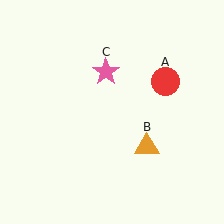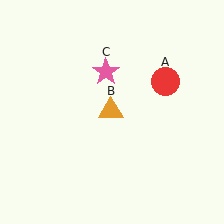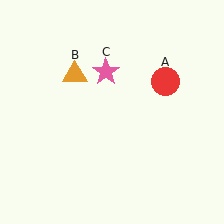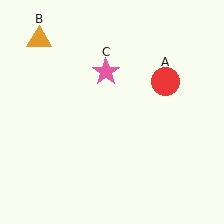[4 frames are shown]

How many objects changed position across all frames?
1 object changed position: orange triangle (object B).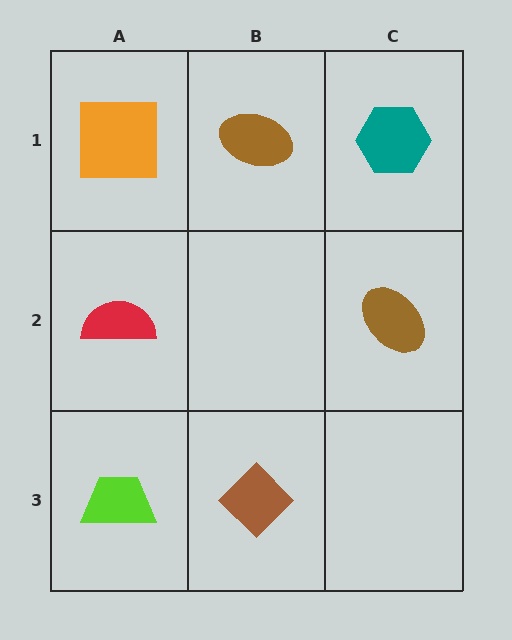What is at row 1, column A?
An orange square.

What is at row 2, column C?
A brown ellipse.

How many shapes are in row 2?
2 shapes.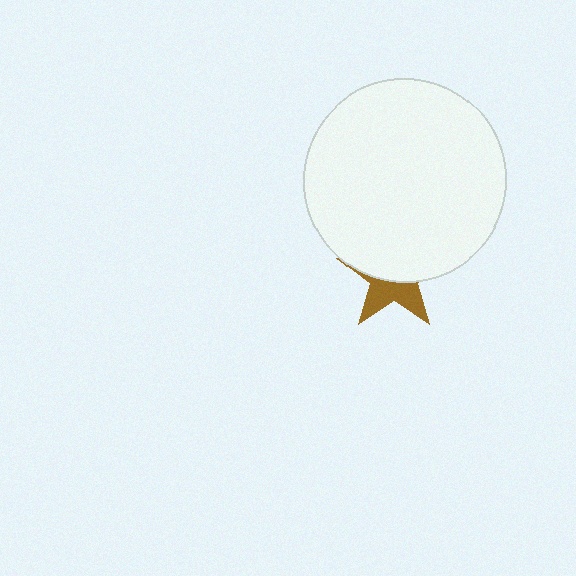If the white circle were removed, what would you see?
You would see the complete brown star.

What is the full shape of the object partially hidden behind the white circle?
The partially hidden object is a brown star.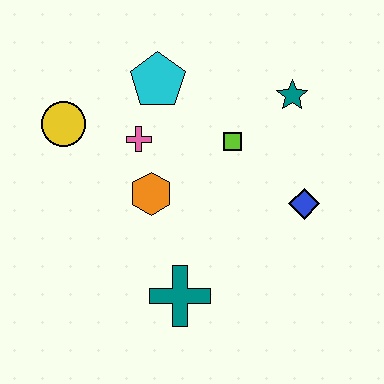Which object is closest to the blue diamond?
The lime square is closest to the blue diamond.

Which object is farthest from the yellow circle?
The blue diamond is farthest from the yellow circle.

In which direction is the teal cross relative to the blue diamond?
The teal cross is to the left of the blue diamond.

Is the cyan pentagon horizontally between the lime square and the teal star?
No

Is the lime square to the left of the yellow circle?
No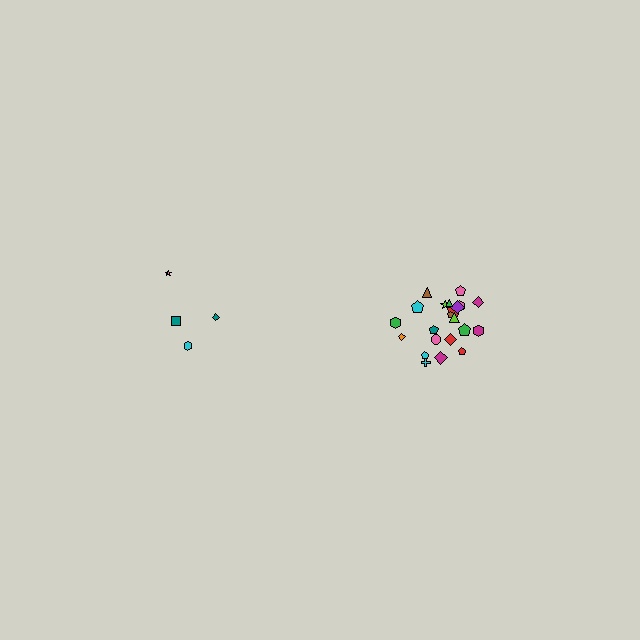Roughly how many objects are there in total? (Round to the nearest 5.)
Roughly 25 objects in total.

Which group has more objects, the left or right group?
The right group.